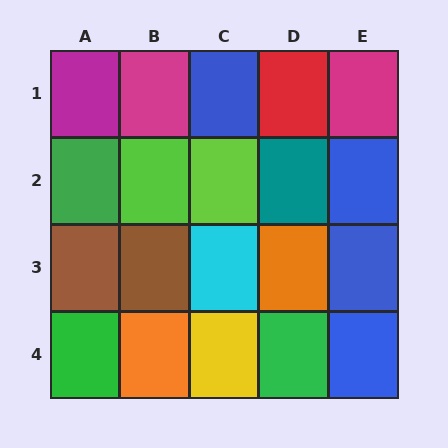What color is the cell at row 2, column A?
Green.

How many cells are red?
1 cell is red.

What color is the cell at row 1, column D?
Red.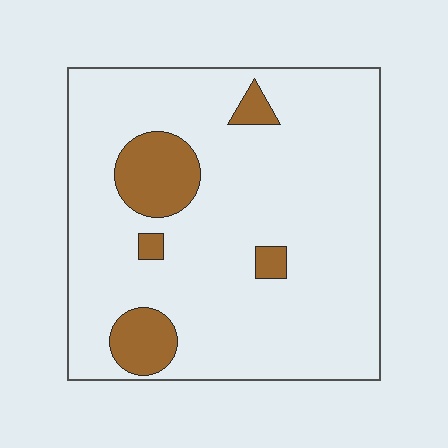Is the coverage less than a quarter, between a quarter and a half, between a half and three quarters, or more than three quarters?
Less than a quarter.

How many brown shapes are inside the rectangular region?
5.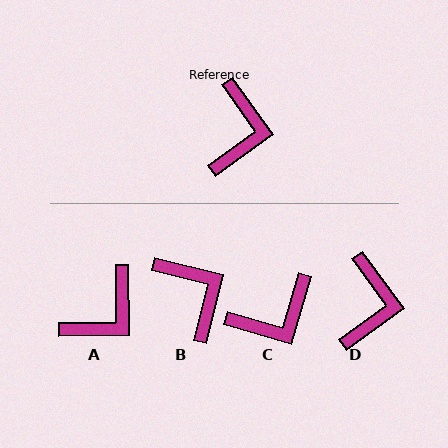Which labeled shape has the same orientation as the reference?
D.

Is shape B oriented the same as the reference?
No, it is off by about 40 degrees.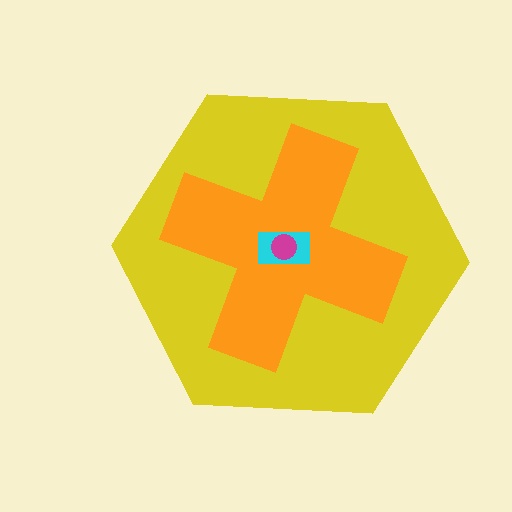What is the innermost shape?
The magenta circle.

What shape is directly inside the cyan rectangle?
The magenta circle.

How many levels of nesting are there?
4.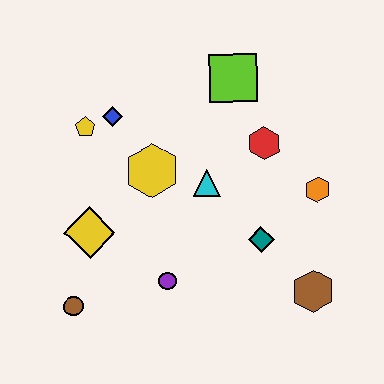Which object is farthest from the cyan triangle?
The brown circle is farthest from the cyan triangle.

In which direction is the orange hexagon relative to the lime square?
The orange hexagon is below the lime square.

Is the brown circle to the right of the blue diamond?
No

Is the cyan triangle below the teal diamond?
No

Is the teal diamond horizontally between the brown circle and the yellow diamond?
No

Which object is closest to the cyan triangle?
The yellow hexagon is closest to the cyan triangle.